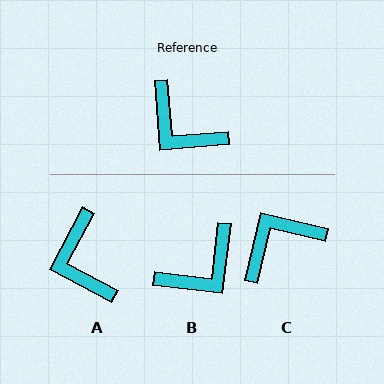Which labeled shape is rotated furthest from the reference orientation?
C, about 108 degrees away.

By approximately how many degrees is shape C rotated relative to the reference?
Approximately 108 degrees clockwise.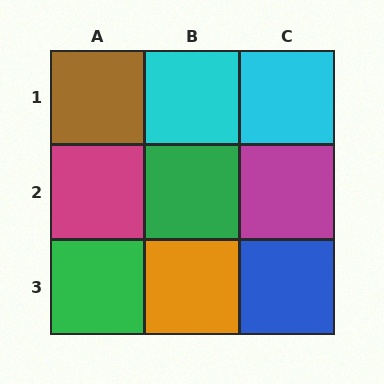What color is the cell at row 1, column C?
Cyan.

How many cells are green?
2 cells are green.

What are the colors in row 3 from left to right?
Green, orange, blue.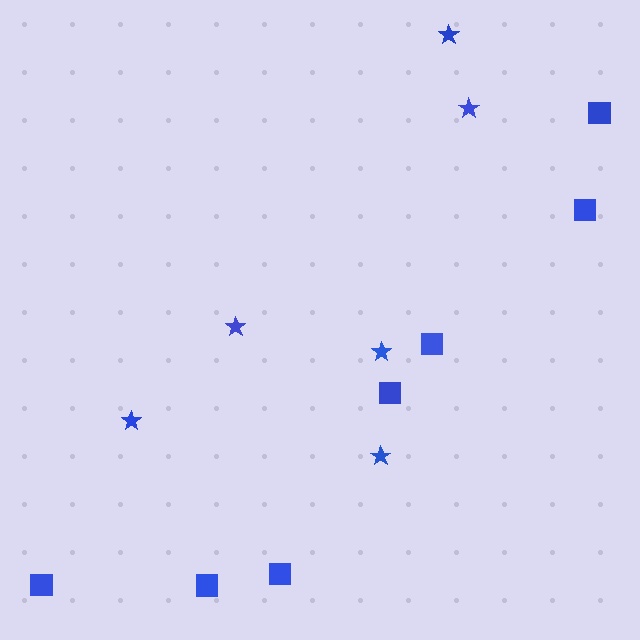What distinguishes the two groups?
There are 2 groups: one group of squares (7) and one group of stars (6).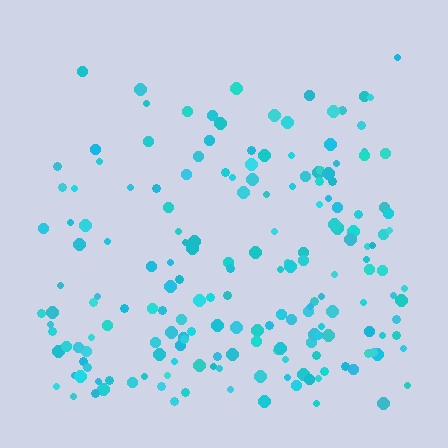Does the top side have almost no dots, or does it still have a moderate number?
Still a moderate number, just noticeably fewer than the bottom.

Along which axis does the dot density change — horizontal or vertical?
Vertical.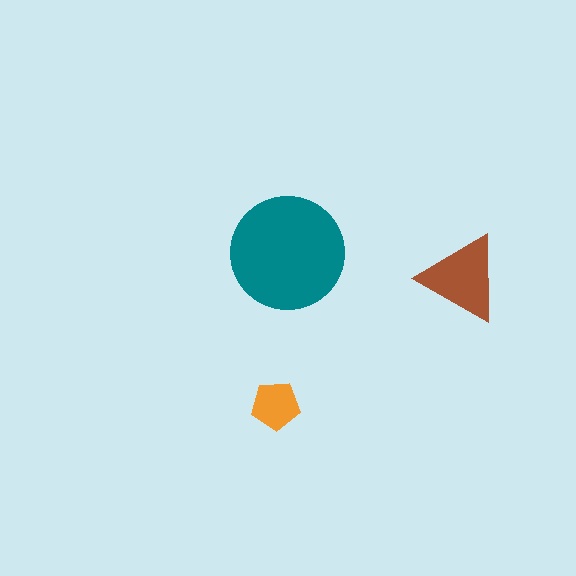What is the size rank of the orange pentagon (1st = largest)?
3rd.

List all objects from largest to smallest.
The teal circle, the brown triangle, the orange pentagon.